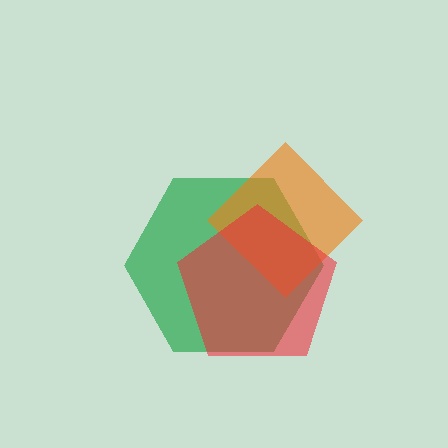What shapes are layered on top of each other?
The layered shapes are: a green hexagon, an orange diamond, a red pentagon.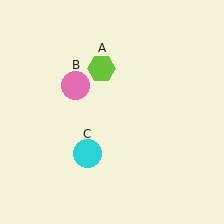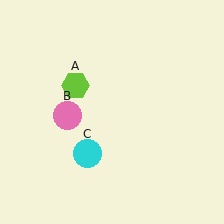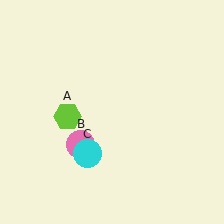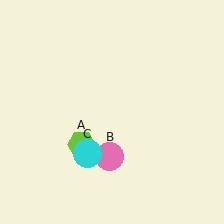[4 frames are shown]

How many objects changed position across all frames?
2 objects changed position: lime hexagon (object A), pink circle (object B).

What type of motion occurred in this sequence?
The lime hexagon (object A), pink circle (object B) rotated counterclockwise around the center of the scene.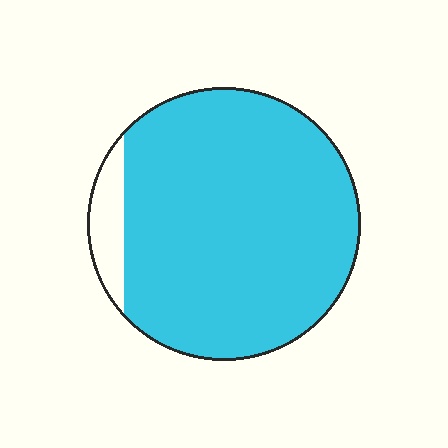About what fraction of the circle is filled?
About nine tenths (9/10).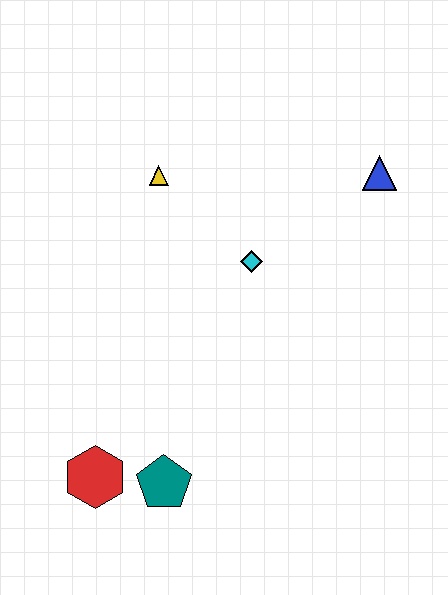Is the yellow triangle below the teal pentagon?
No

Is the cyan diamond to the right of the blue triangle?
No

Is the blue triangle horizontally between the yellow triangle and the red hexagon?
No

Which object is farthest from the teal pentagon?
The blue triangle is farthest from the teal pentagon.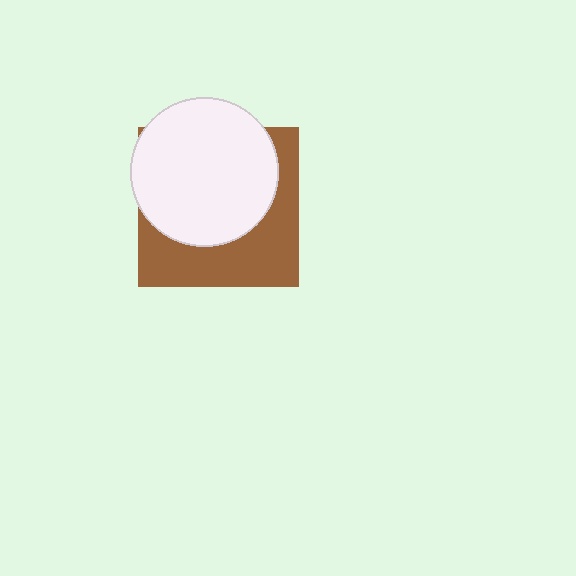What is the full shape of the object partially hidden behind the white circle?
The partially hidden object is a brown square.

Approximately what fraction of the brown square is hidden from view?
Roughly 57% of the brown square is hidden behind the white circle.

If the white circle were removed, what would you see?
You would see the complete brown square.